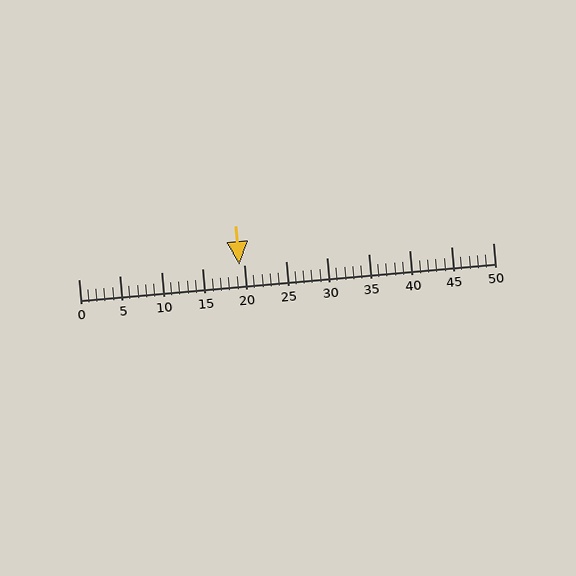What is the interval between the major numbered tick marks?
The major tick marks are spaced 5 units apart.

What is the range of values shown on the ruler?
The ruler shows values from 0 to 50.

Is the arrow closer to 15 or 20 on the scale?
The arrow is closer to 20.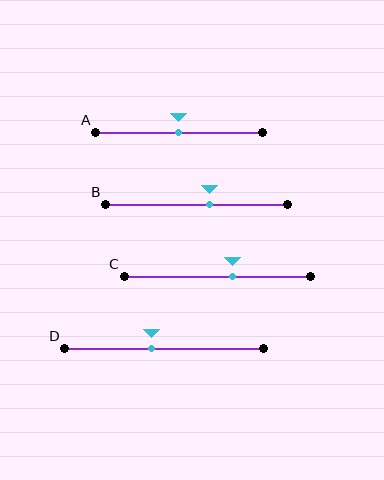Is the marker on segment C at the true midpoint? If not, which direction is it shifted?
No, the marker on segment C is shifted to the right by about 8% of the segment length.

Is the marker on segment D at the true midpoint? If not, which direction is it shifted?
No, the marker on segment D is shifted to the left by about 6% of the segment length.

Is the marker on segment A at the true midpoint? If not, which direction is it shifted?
Yes, the marker on segment A is at the true midpoint.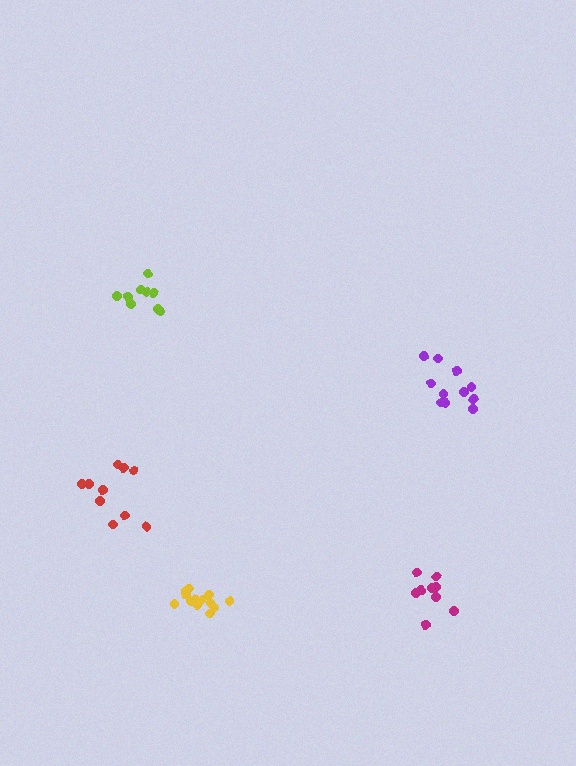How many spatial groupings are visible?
There are 5 spatial groupings.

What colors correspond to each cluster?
The clusters are colored: magenta, red, purple, yellow, lime.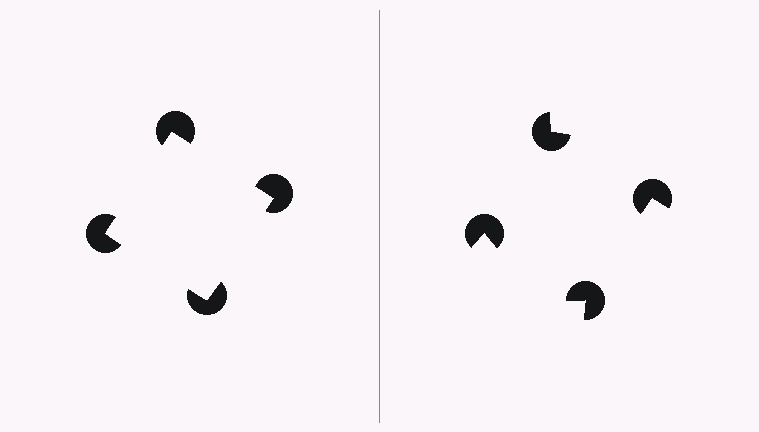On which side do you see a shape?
An illusory square appears on the left side. On the right side the wedge cuts are rotated, so no coherent shape forms.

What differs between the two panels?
The pac-man discs are positioned identically on both sides; only the wedge orientations differ. On the left they align to a square; on the right they are misaligned.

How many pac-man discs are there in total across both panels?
8 — 4 on each side.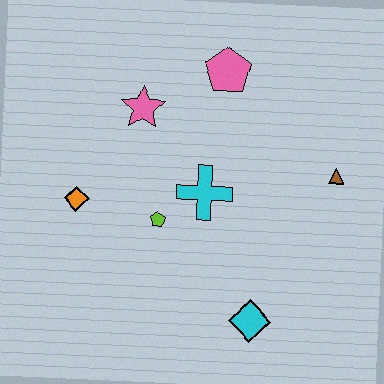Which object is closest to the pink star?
The pink pentagon is closest to the pink star.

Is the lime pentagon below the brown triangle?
Yes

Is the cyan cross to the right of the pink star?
Yes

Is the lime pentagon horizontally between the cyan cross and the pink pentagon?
No